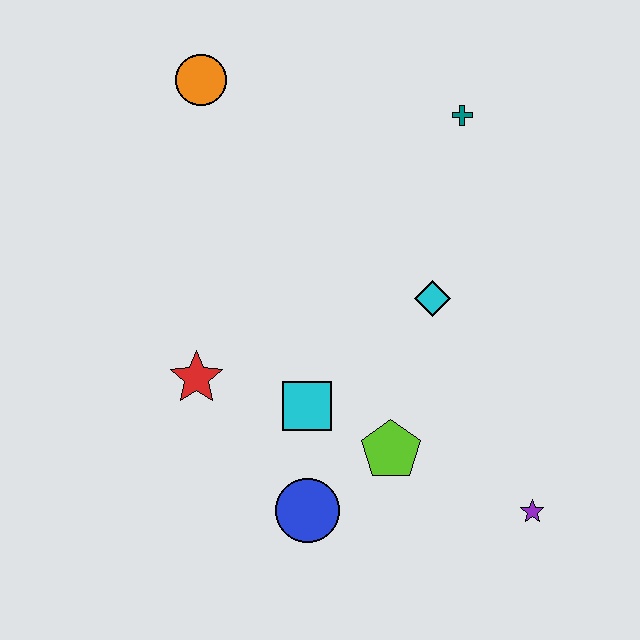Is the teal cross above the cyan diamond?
Yes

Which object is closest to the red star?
The cyan square is closest to the red star.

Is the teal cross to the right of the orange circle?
Yes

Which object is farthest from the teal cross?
The blue circle is farthest from the teal cross.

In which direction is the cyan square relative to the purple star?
The cyan square is to the left of the purple star.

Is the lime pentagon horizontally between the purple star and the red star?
Yes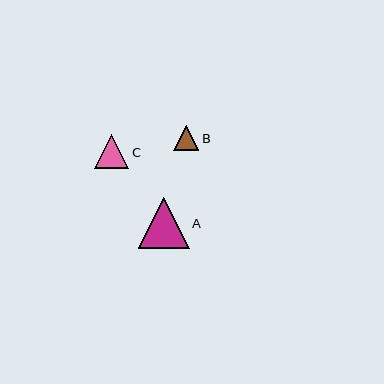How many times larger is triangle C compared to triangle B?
Triangle C is approximately 1.3 times the size of triangle B.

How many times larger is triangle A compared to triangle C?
Triangle A is approximately 1.5 times the size of triangle C.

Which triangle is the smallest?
Triangle B is the smallest with a size of approximately 25 pixels.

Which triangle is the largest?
Triangle A is the largest with a size of approximately 51 pixels.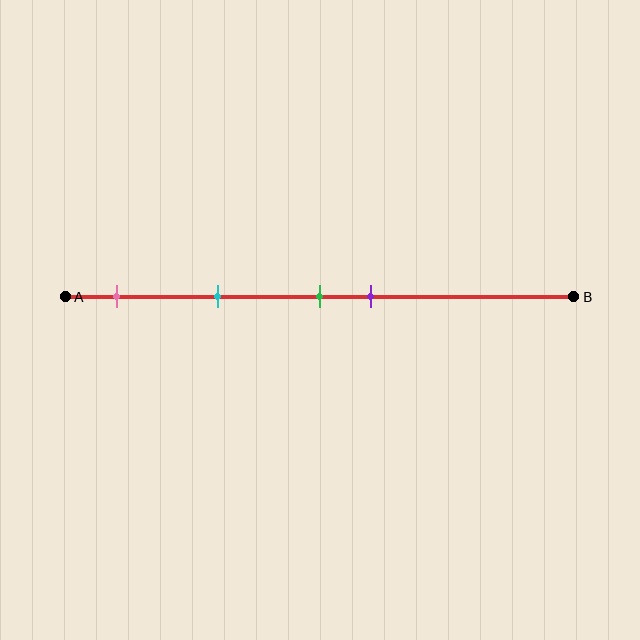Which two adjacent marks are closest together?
The green and purple marks are the closest adjacent pair.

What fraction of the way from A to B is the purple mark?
The purple mark is approximately 60% (0.6) of the way from A to B.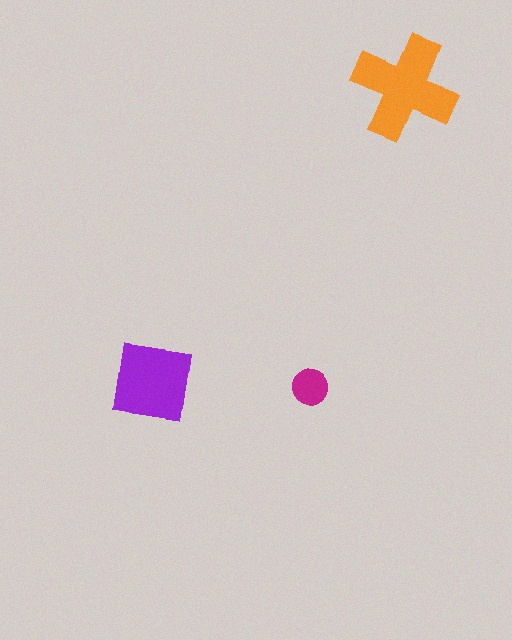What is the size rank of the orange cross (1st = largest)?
1st.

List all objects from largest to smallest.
The orange cross, the purple square, the magenta circle.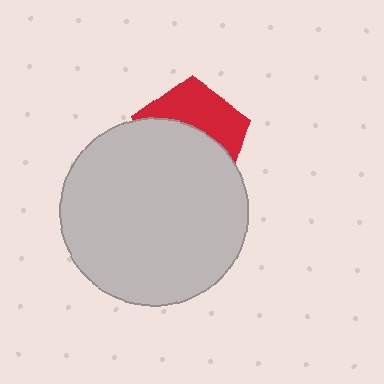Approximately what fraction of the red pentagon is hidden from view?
Roughly 58% of the red pentagon is hidden behind the light gray circle.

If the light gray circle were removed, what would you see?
You would see the complete red pentagon.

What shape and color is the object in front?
The object in front is a light gray circle.